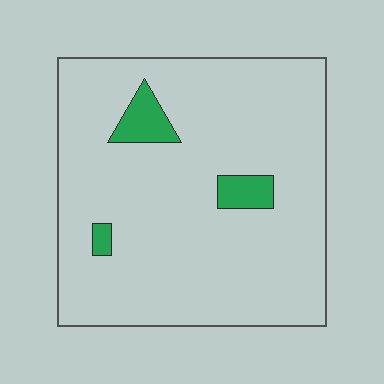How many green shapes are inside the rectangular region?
3.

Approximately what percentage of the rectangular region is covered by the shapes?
Approximately 5%.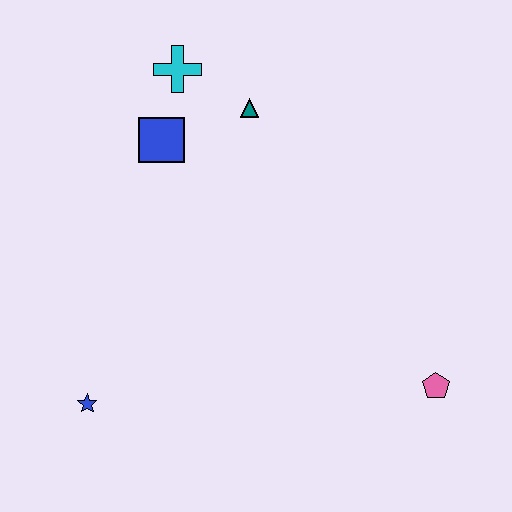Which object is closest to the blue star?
The blue square is closest to the blue star.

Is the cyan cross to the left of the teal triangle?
Yes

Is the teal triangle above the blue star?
Yes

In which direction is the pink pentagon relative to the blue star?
The pink pentagon is to the right of the blue star.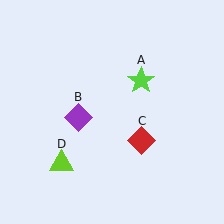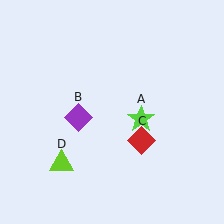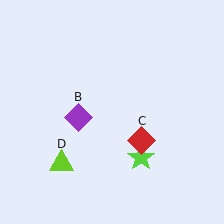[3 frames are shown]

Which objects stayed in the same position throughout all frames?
Purple diamond (object B) and red diamond (object C) and lime triangle (object D) remained stationary.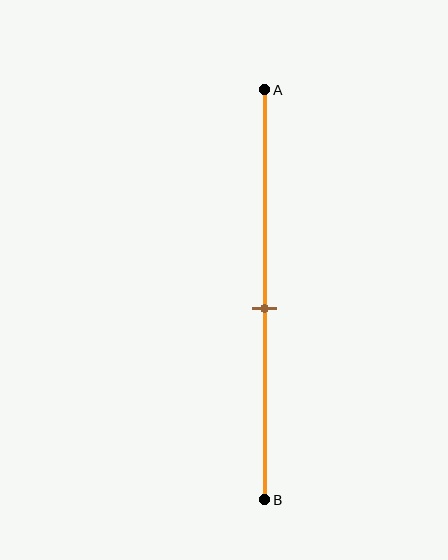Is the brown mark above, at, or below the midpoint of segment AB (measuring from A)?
The brown mark is below the midpoint of segment AB.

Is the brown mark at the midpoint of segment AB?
No, the mark is at about 55% from A, not at the 50% midpoint.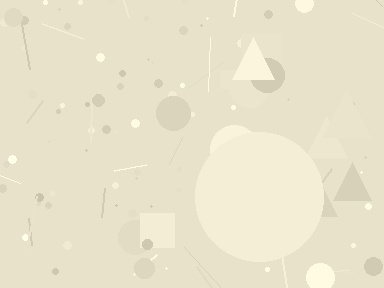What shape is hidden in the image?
A circle is hidden in the image.